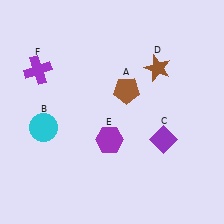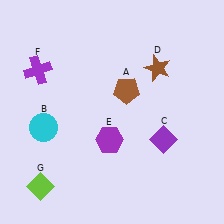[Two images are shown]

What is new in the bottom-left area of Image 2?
A lime diamond (G) was added in the bottom-left area of Image 2.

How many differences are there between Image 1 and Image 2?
There is 1 difference between the two images.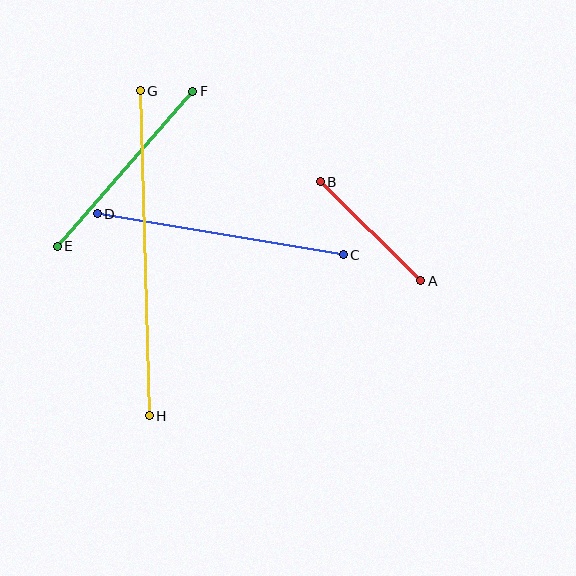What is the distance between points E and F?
The distance is approximately 206 pixels.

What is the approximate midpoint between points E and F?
The midpoint is at approximately (125, 169) pixels.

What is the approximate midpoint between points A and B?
The midpoint is at approximately (370, 231) pixels.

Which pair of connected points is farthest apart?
Points G and H are farthest apart.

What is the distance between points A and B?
The distance is approximately 141 pixels.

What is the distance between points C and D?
The distance is approximately 249 pixels.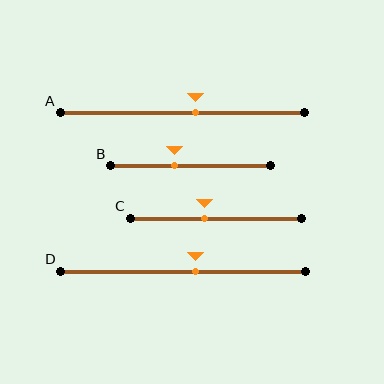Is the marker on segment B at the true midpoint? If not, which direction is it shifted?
No, the marker on segment B is shifted to the left by about 10% of the segment length.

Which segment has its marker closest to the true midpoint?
Segment A has its marker closest to the true midpoint.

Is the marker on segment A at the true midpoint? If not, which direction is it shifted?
No, the marker on segment A is shifted to the right by about 5% of the segment length.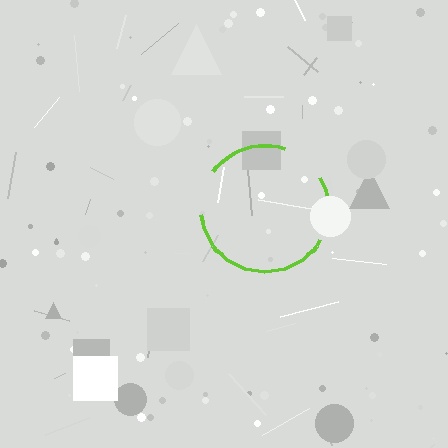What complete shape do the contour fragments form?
The contour fragments form a circle.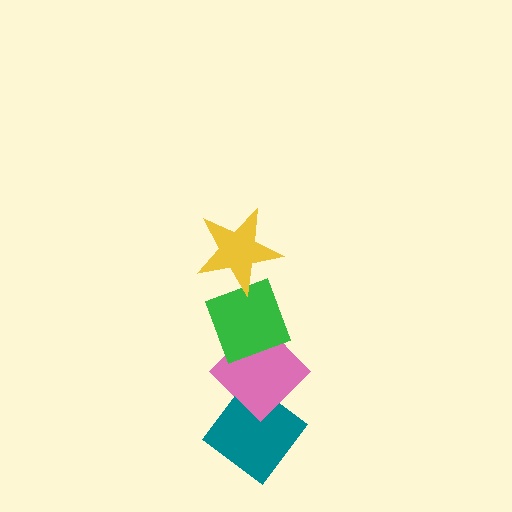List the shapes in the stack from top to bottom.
From top to bottom: the yellow star, the green diamond, the pink diamond, the teal diamond.